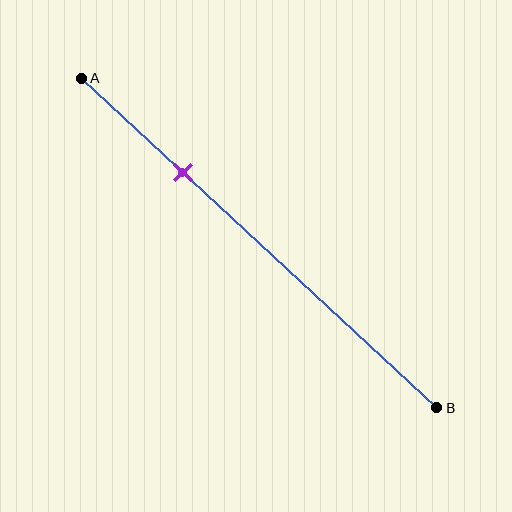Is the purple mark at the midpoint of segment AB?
No, the mark is at about 30% from A, not at the 50% midpoint.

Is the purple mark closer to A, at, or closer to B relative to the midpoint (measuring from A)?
The purple mark is closer to point A than the midpoint of segment AB.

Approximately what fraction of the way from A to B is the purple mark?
The purple mark is approximately 30% of the way from A to B.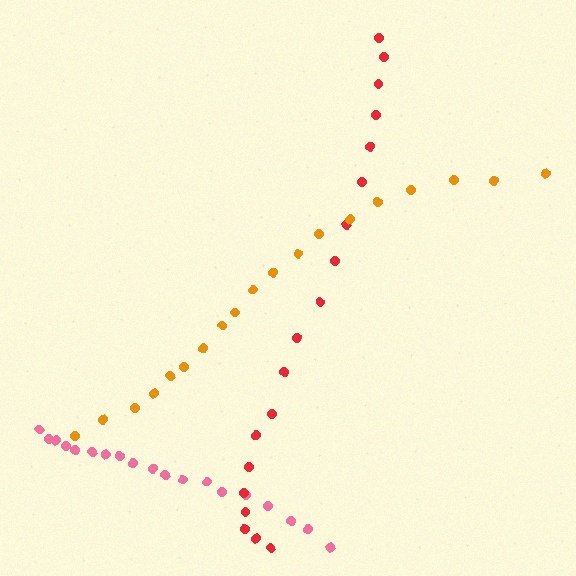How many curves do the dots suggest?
There are 3 distinct paths.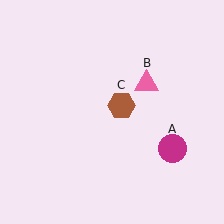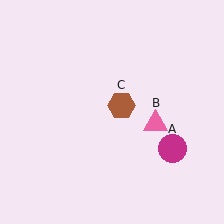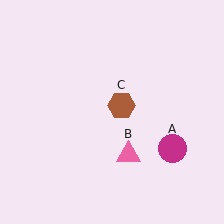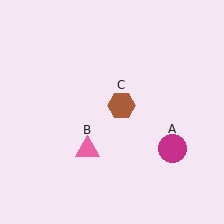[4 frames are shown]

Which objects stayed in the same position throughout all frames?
Magenta circle (object A) and brown hexagon (object C) remained stationary.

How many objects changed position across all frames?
1 object changed position: pink triangle (object B).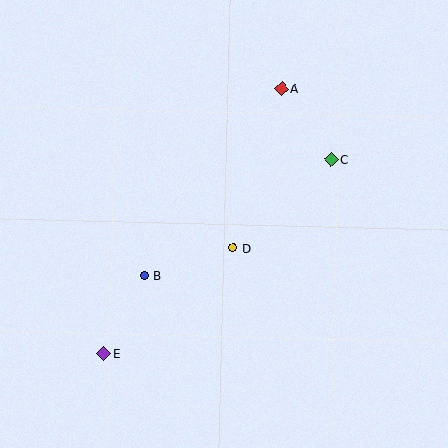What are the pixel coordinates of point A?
Point A is at (282, 89).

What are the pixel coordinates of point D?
Point D is at (233, 248).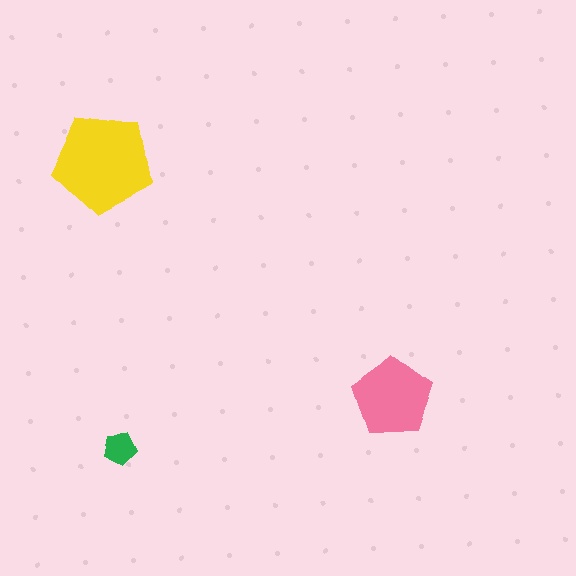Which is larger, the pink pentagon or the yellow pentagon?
The yellow one.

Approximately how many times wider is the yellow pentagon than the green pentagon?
About 3 times wider.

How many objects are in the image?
There are 3 objects in the image.